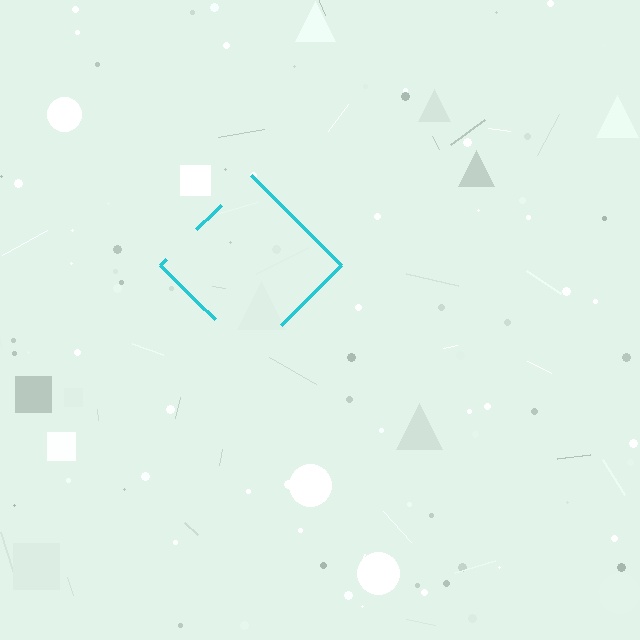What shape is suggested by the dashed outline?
The dashed outline suggests a diamond.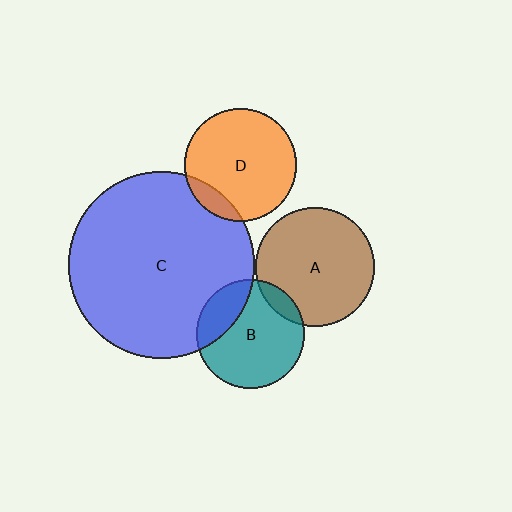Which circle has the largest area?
Circle C (blue).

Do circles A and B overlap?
Yes.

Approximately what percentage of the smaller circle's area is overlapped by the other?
Approximately 10%.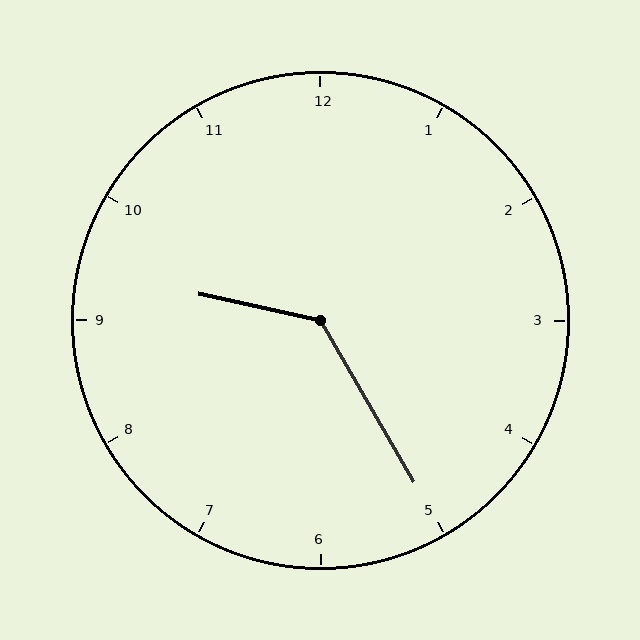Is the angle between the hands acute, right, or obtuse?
It is obtuse.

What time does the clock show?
9:25.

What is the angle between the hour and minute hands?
Approximately 132 degrees.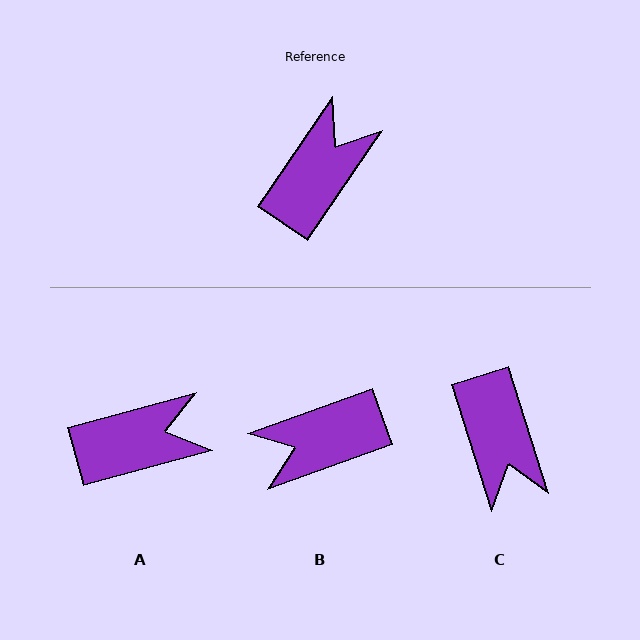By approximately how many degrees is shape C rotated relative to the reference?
Approximately 128 degrees clockwise.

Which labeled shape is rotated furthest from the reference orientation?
B, about 144 degrees away.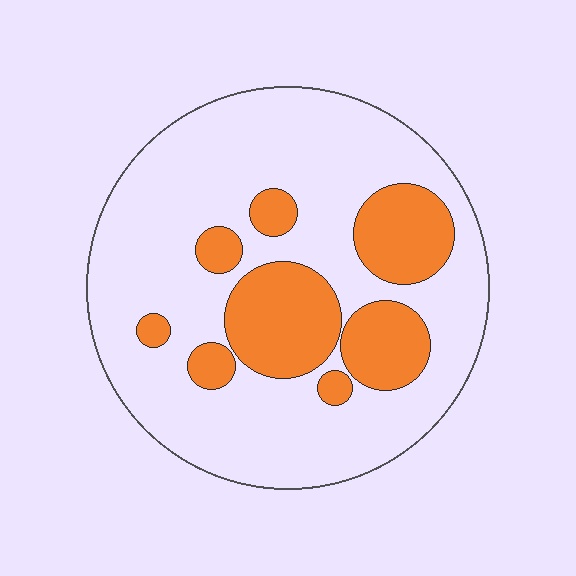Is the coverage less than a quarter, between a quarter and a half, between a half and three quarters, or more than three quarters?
Between a quarter and a half.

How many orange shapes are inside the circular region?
8.